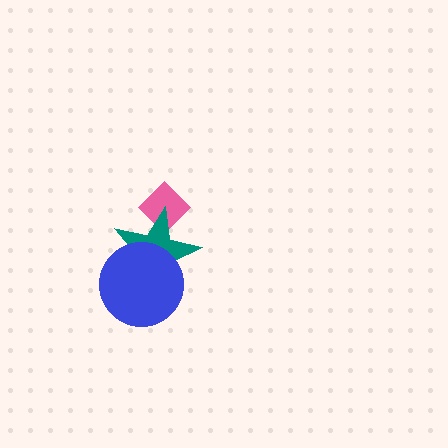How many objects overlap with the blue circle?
1 object overlaps with the blue circle.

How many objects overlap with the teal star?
2 objects overlap with the teal star.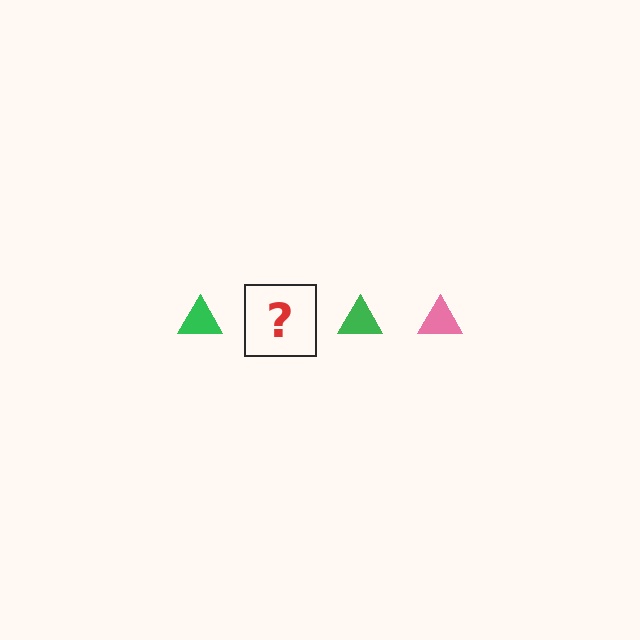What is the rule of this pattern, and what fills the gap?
The rule is that the pattern cycles through green, pink triangles. The gap should be filled with a pink triangle.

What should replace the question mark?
The question mark should be replaced with a pink triangle.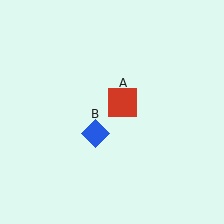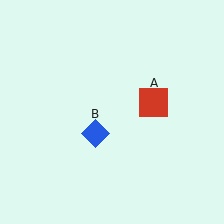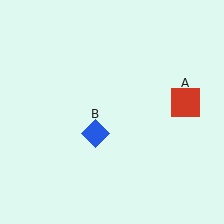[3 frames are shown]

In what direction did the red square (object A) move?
The red square (object A) moved right.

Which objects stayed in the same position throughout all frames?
Blue diamond (object B) remained stationary.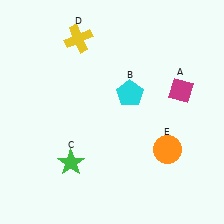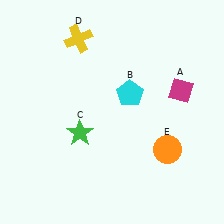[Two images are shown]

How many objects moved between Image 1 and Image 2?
1 object moved between the two images.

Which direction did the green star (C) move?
The green star (C) moved up.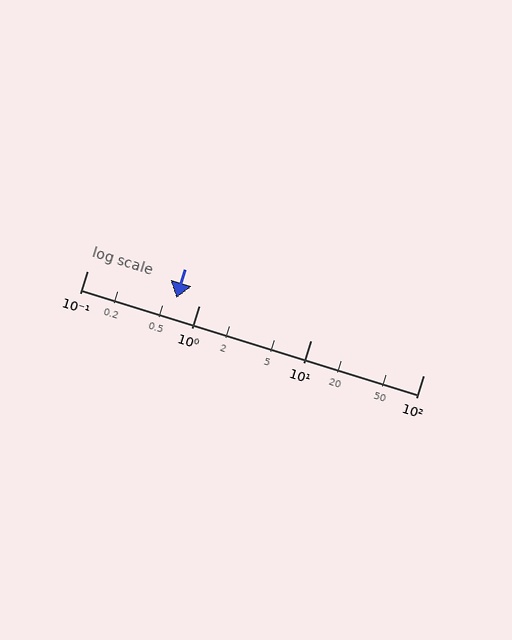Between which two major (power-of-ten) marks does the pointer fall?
The pointer is between 0.1 and 1.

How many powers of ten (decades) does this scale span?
The scale spans 3 decades, from 0.1 to 100.